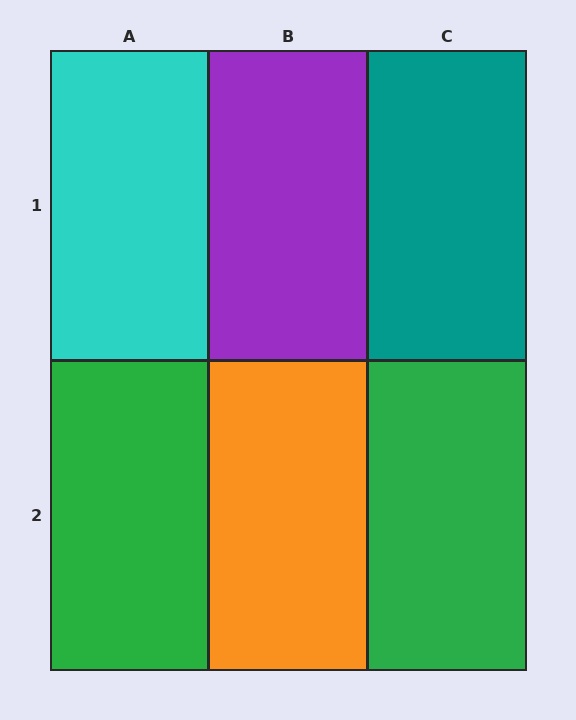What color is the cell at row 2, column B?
Orange.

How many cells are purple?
1 cell is purple.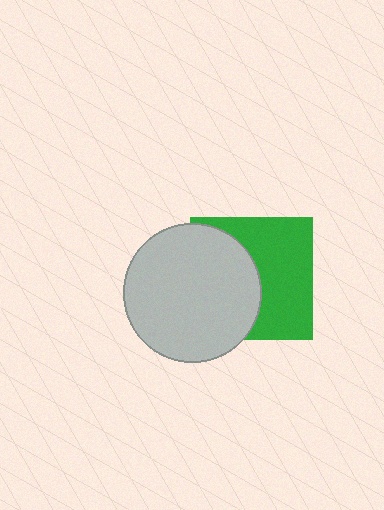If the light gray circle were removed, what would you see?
You would see the complete green square.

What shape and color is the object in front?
The object in front is a light gray circle.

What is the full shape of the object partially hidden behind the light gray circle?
The partially hidden object is a green square.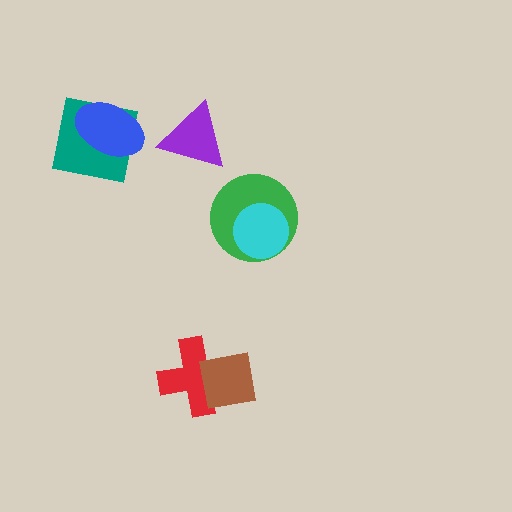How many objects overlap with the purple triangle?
0 objects overlap with the purple triangle.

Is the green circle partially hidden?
Yes, it is partially covered by another shape.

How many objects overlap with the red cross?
1 object overlaps with the red cross.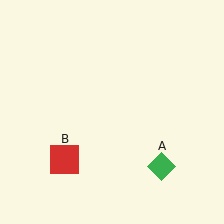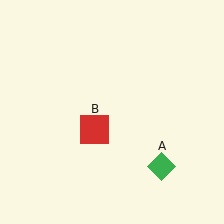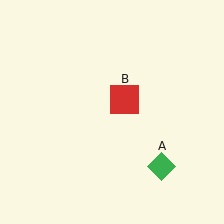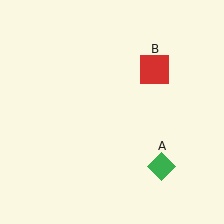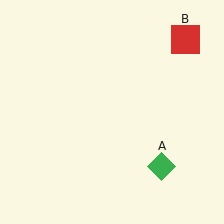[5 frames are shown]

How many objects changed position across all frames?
1 object changed position: red square (object B).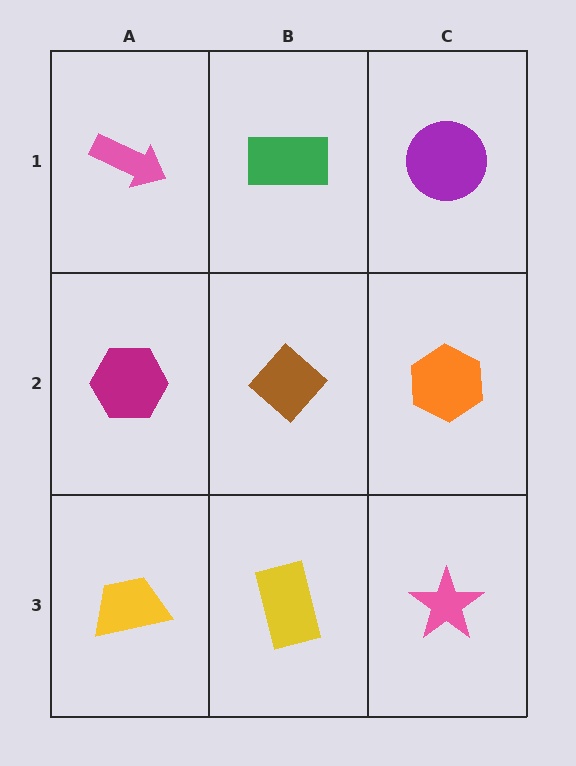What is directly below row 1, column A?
A magenta hexagon.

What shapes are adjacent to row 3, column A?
A magenta hexagon (row 2, column A), a yellow rectangle (row 3, column B).